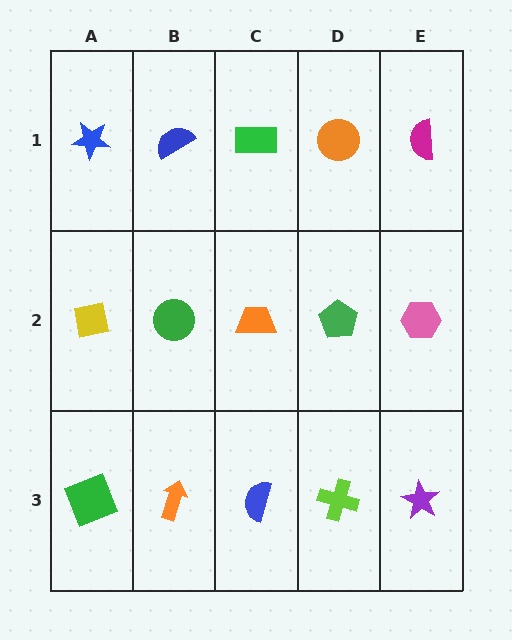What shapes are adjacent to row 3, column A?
A yellow square (row 2, column A), an orange arrow (row 3, column B).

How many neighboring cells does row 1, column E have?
2.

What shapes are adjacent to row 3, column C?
An orange trapezoid (row 2, column C), an orange arrow (row 3, column B), a lime cross (row 3, column D).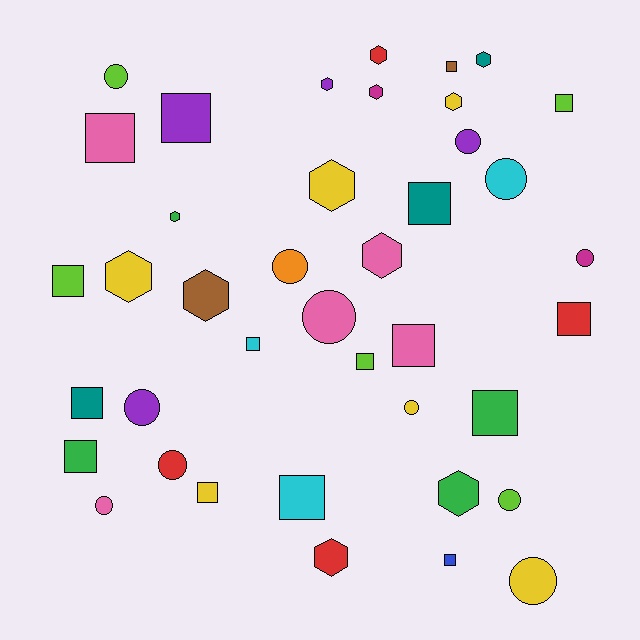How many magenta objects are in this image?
There are 2 magenta objects.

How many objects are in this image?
There are 40 objects.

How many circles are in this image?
There are 12 circles.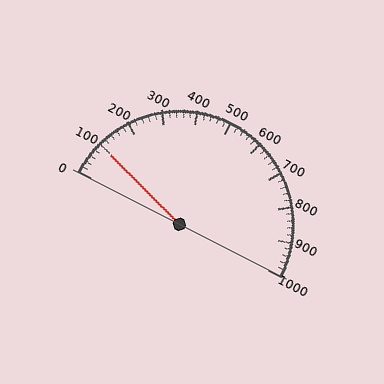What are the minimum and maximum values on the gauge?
The gauge ranges from 0 to 1000.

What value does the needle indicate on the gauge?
The needle indicates approximately 100.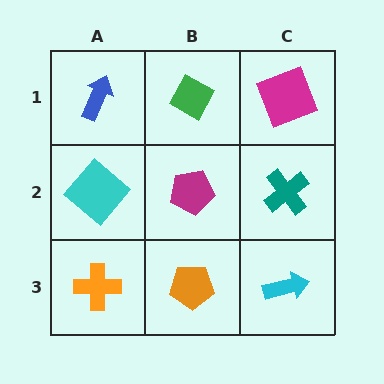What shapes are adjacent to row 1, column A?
A cyan diamond (row 2, column A), a green diamond (row 1, column B).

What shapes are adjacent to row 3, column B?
A magenta pentagon (row 2, column B), an orange cross (row 3, column A), a cyan arrow (row 3, column C).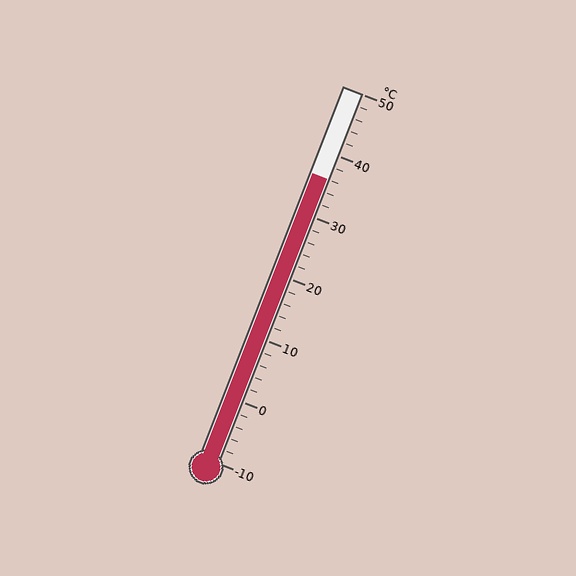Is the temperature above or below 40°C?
The temperature is below 40°C.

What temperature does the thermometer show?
The thermometer shows approximately 36°C.